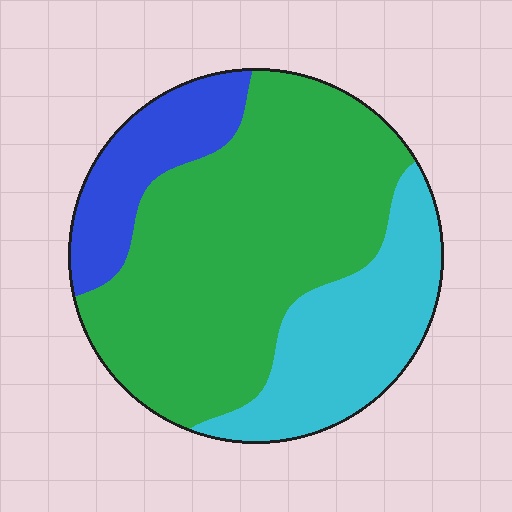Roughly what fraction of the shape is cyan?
Cyan covers 25% of the shape.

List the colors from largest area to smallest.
From largest to smallest: green, cyan, blue.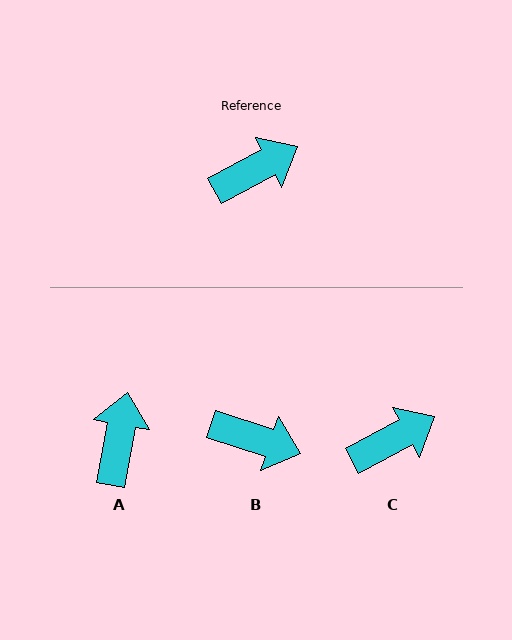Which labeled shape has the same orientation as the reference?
C.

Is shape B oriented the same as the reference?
No, it is off by about 46 degrees.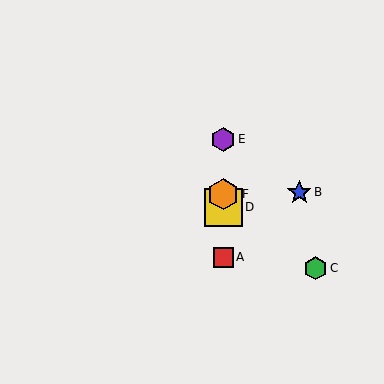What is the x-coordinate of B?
Object B is at x≈299.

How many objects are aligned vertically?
4 objects (A, D, E, F) are aligned vertically.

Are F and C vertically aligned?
No, F is at x≈223 and C is at x≈316.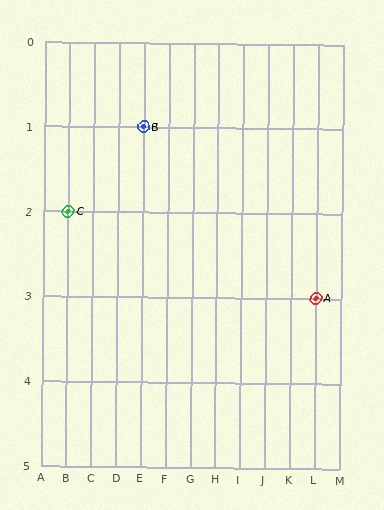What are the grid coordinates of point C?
Point C is at grid coordinates (B, 2).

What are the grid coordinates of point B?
Point B is at grid coordinates (E, 1).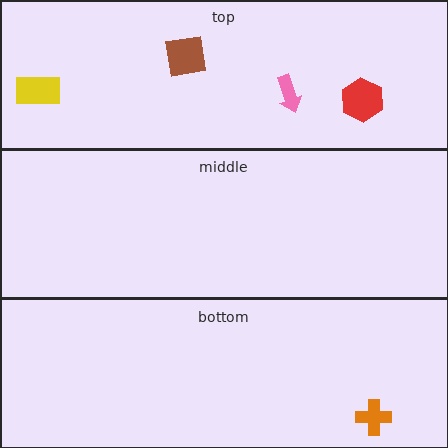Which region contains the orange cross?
The bottom region.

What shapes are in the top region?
The red hexagon, the yellow rectangle, the brown square, the pink arrow.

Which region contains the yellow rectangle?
The top region.